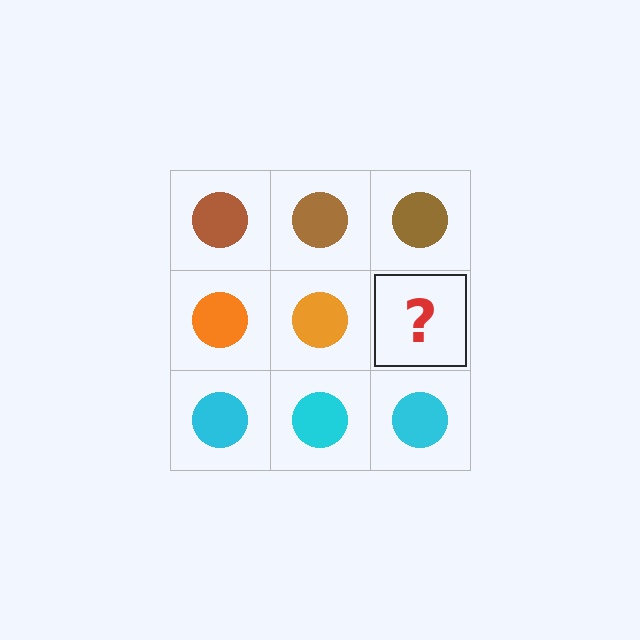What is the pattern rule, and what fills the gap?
The rule is that each row has a consistent color. The gap should be filled with an orange circle.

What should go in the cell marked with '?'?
The missing cell should contain an orange circle.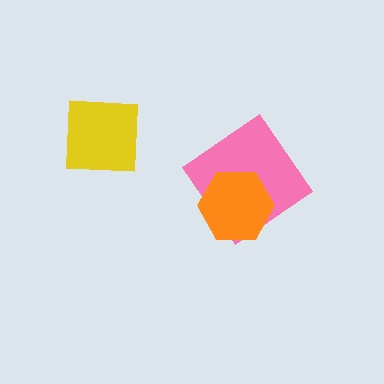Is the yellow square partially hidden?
No, no other shape covers it.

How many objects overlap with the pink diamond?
1 object overlaps with the pink diamond.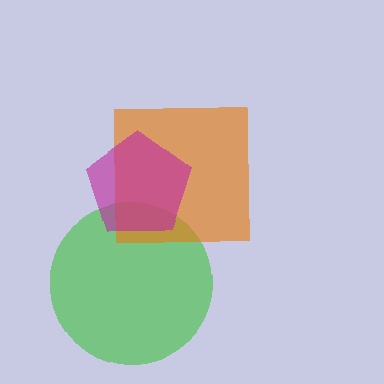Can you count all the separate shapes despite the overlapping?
Yes, there are 3 separate shapes.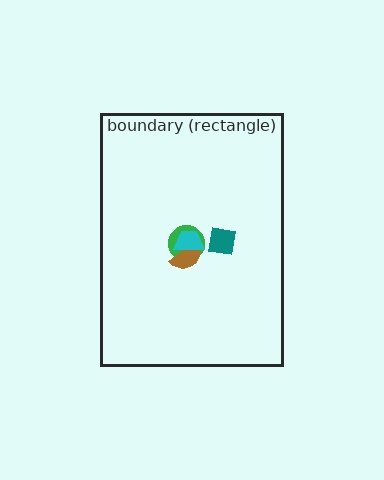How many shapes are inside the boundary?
4 inside, 0 outside.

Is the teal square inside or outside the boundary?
Inside.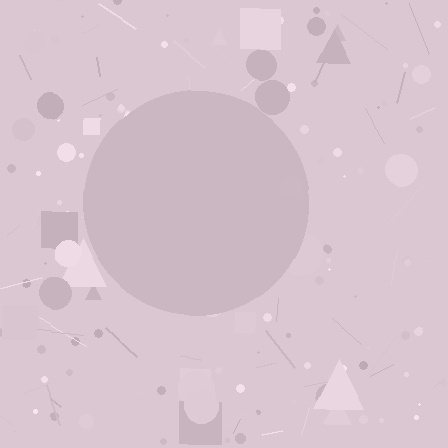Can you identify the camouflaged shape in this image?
The camouflaged shape is a circle.